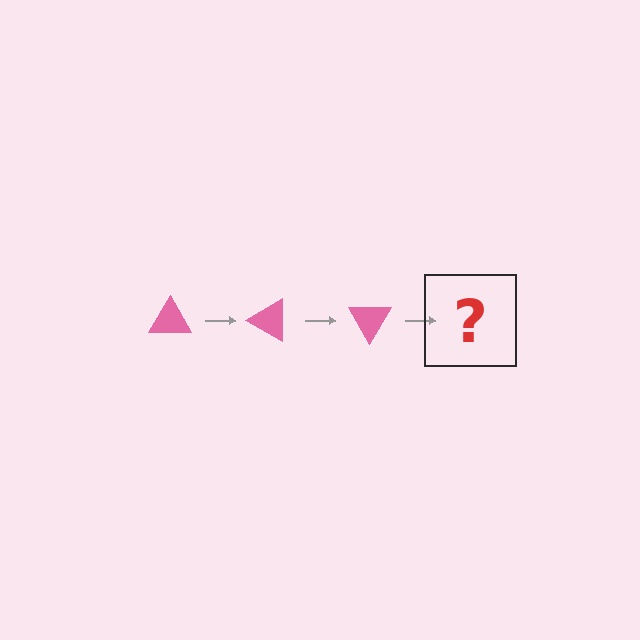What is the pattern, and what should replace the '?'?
The pattern is that the triangle rotates 30 degrees each step. The '?' should be a pink triangle rotated 90 degrees.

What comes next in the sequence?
The next element should be a pink triangle rotated 90 degrees.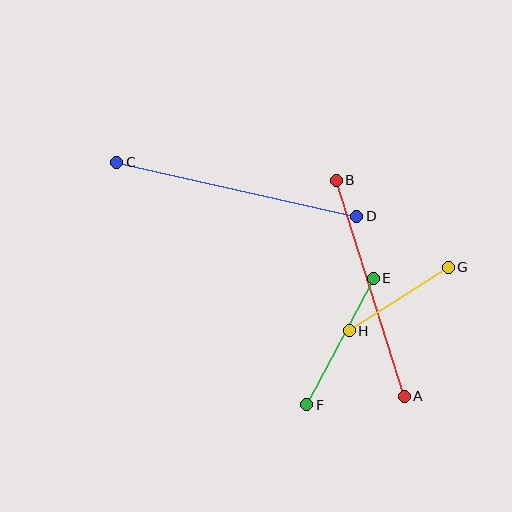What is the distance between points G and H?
The distance is approximately 118 pixels.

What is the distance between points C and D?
The distance is approximately 246 pixels.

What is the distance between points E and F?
The distance is approximately 143 pixels.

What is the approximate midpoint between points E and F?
The midpoint is at approximately (340, 341) pixels.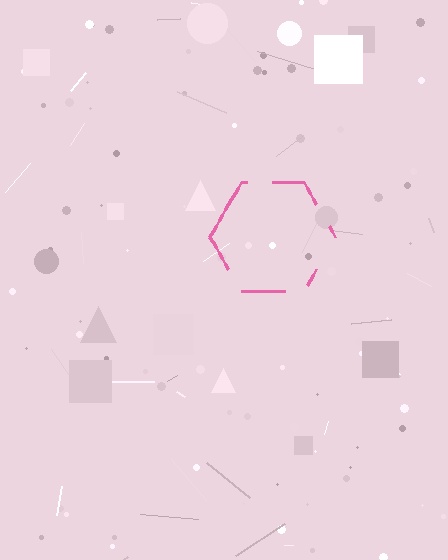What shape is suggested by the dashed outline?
The dashed outline suggests a hexagon.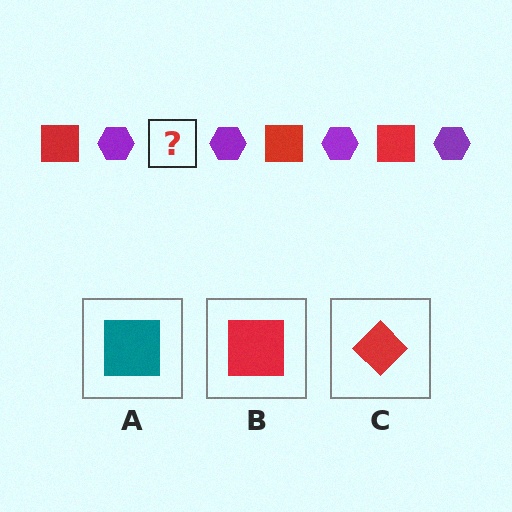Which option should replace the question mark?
Option B.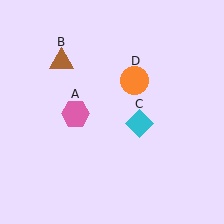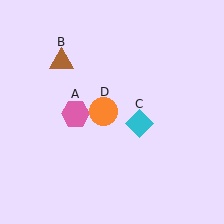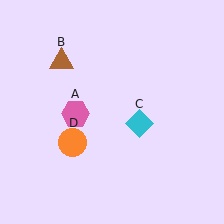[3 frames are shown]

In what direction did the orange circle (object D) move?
The orange circle (object D) moved down and to the left.